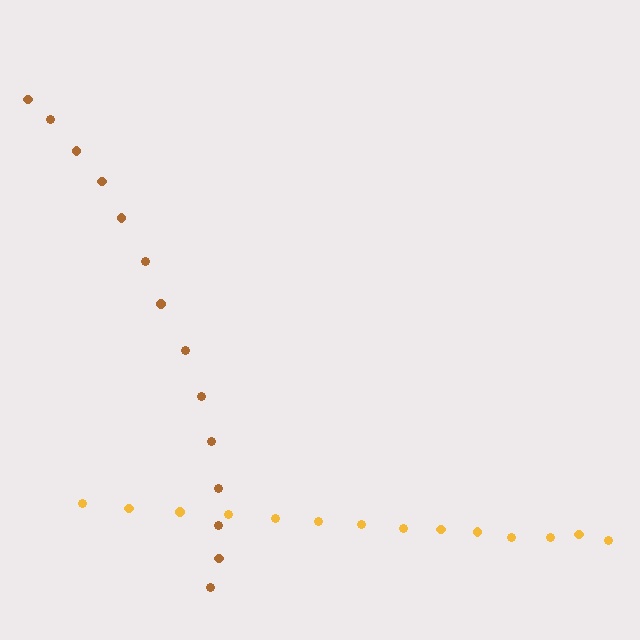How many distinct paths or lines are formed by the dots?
There are 2 distinct paths.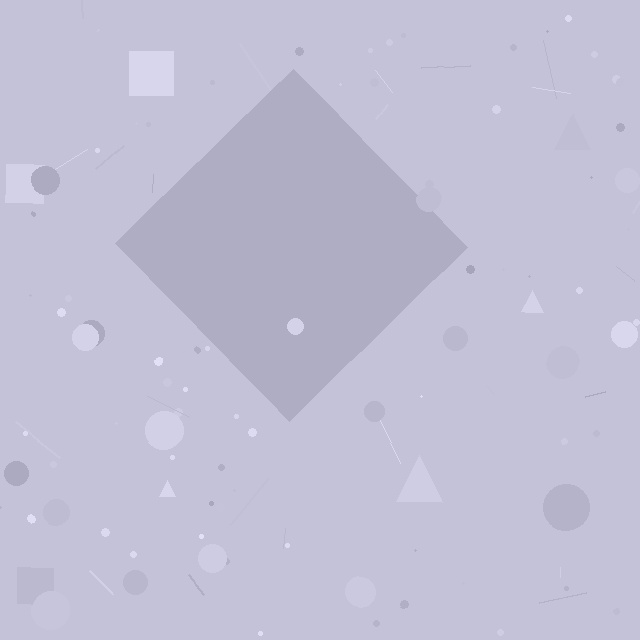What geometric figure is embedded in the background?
A diamond is embedded in the background.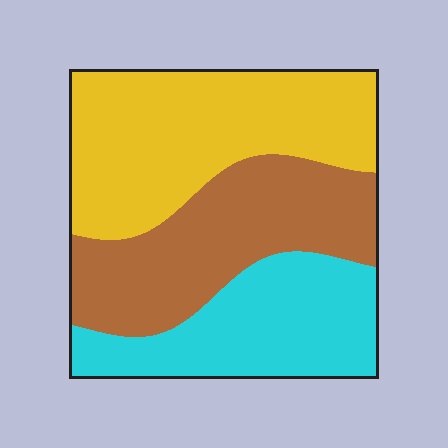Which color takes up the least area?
Cyan, at roughly 30%.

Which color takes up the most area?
Yellow, at roughly 40%.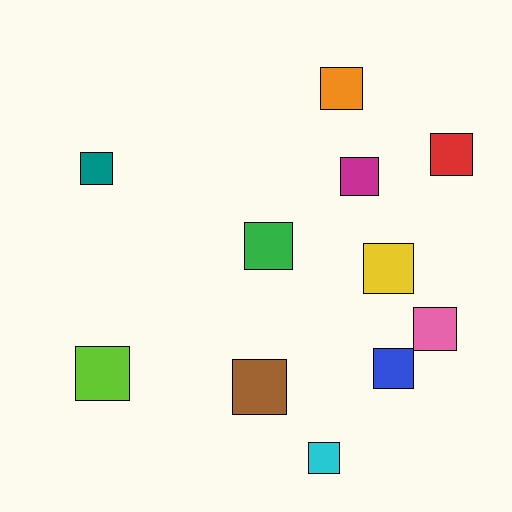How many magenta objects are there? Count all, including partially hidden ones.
There is 1 magenta object.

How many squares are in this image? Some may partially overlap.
There are 11 squares.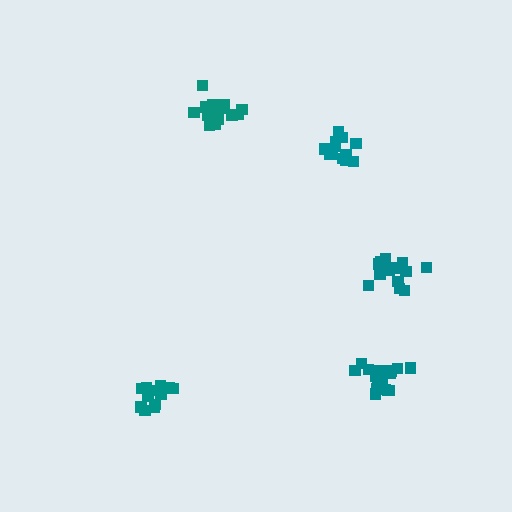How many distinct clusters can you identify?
There are 5 distinct clusters.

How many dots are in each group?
Group 1: 13 dots, Group 2: 14 dots, Group 3: 13 dots, Group 4: 15 dots, Group 5: 18 dots (73 total).